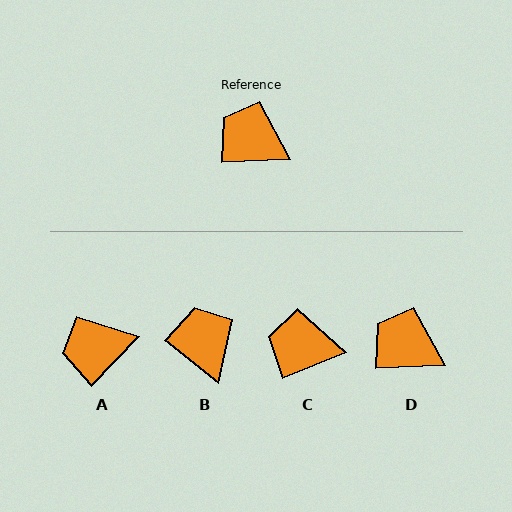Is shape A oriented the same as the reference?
No, it is off by about 44 degrees.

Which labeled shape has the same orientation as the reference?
D.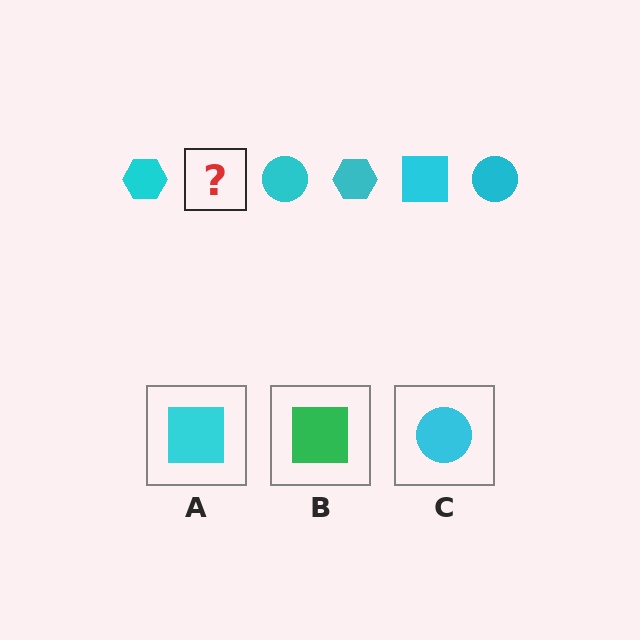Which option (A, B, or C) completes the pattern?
A.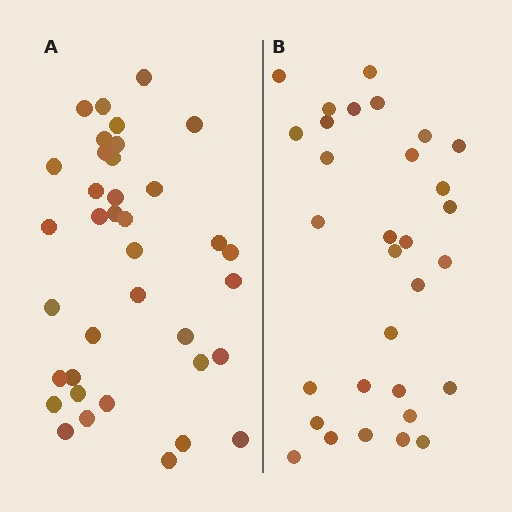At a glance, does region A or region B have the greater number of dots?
Region A (the left region) has more dots.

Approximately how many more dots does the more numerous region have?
Region A has about 6 more dots than region B.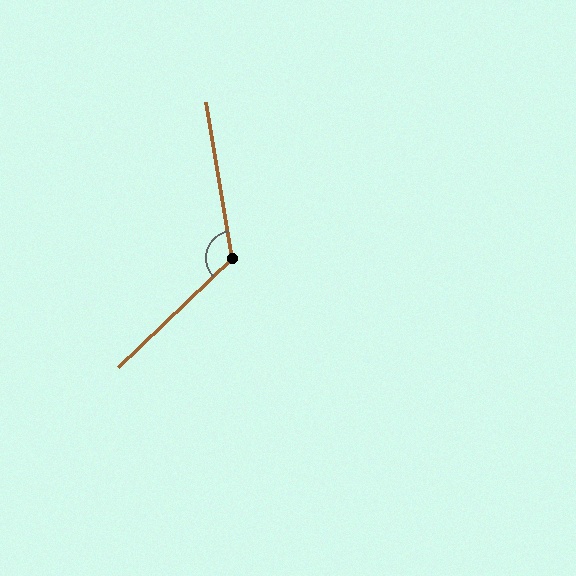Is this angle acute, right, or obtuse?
It is obtuse.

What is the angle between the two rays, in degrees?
Approximately 124 degrees.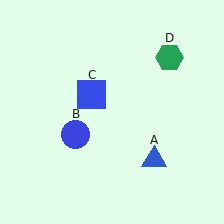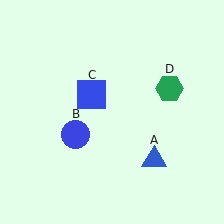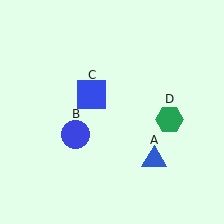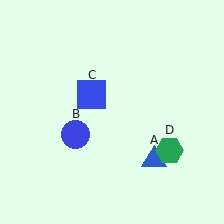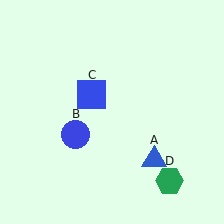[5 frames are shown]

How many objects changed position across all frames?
1 object changed position: green hexagon (object D).